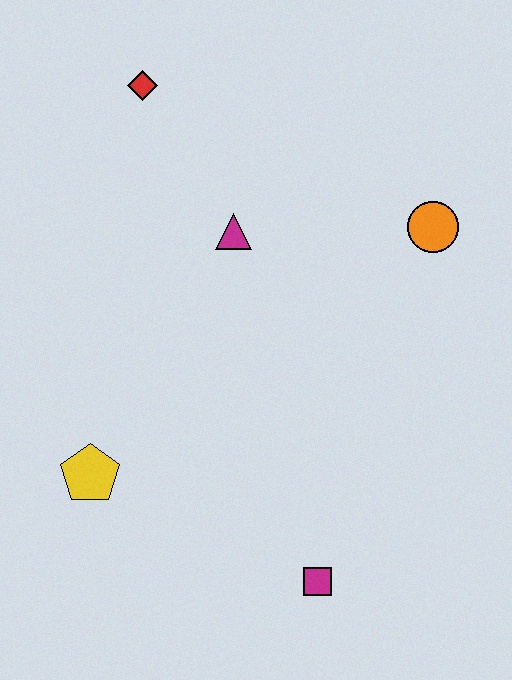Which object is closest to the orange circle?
The magenta triangle is closest to the orange circle.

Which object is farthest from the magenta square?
The red diamond is farthest from the magenta square.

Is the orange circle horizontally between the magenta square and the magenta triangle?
No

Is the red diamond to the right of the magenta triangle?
No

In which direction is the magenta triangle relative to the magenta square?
The magenta triangle is above the magenta square.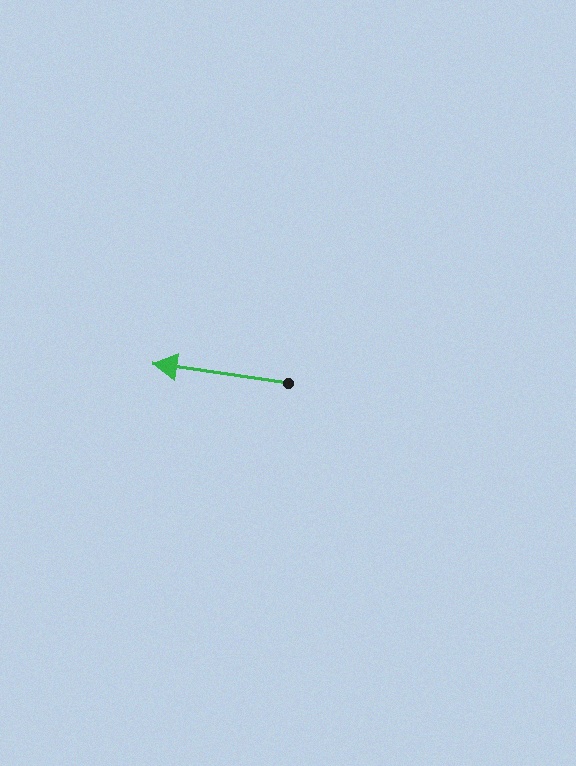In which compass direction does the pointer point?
West.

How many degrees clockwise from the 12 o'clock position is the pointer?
Approximately 278 degrees.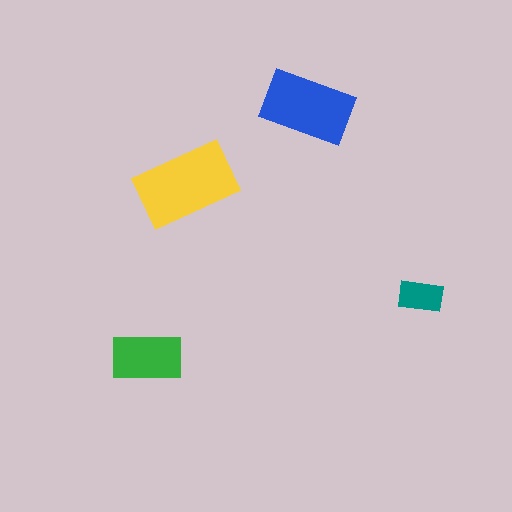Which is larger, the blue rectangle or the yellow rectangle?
The yellow one.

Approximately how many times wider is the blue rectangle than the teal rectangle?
About 2 times wider.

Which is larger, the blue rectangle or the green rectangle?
The blue one.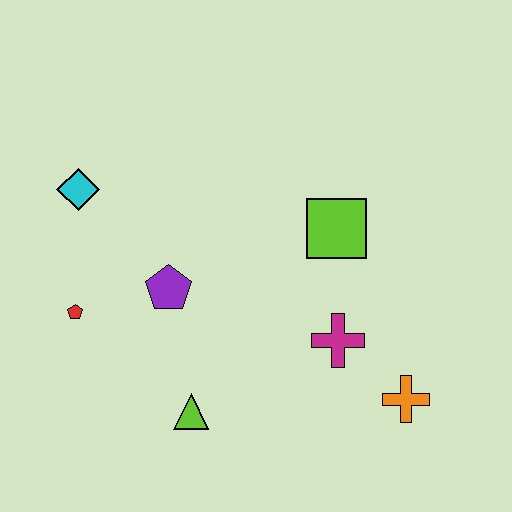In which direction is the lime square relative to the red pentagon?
The lime square is to the right of the red pentagon.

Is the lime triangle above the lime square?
No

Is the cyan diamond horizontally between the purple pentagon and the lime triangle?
No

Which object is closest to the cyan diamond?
The red pentagon is closest to the cyan diamond.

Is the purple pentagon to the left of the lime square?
Yes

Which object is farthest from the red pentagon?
The orange cross is farthest from the red pentagon.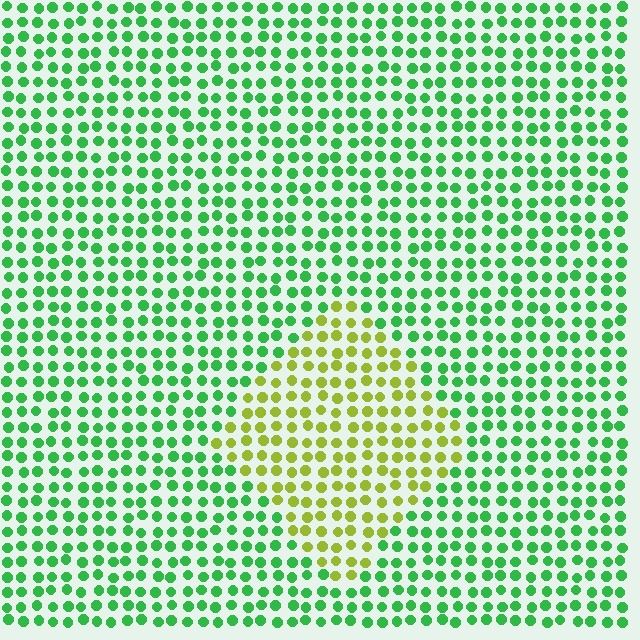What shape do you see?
I see a diamond.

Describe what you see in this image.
The image is filled with small green elements in a uniform arrangement. A diamond-shaped region is visible where the elements are tinted to a slightly different hue, forming a subtle color boundary.